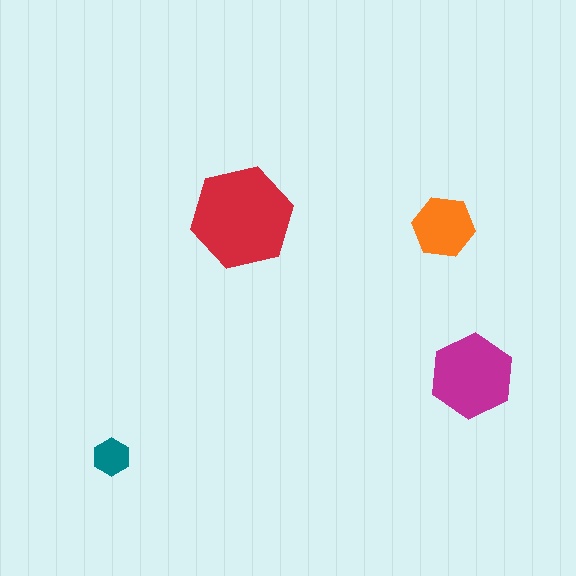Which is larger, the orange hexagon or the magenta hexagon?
The magenta one.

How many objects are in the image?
There are 4 objects in the image.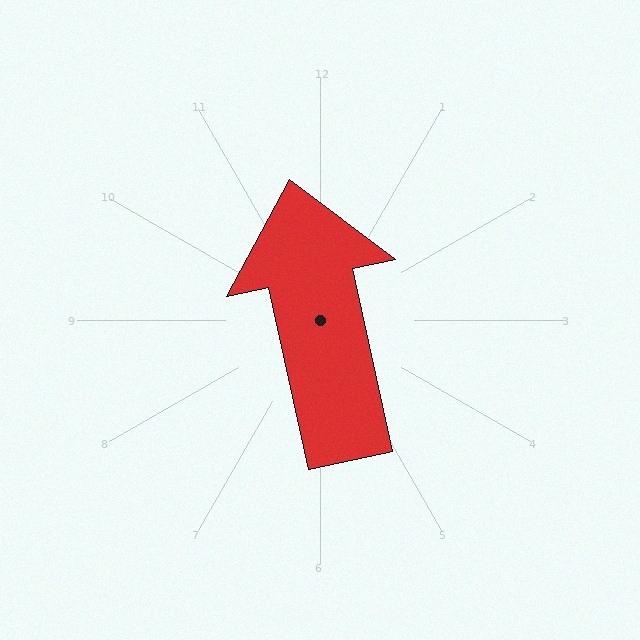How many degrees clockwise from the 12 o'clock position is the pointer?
Approximately 348 degrees.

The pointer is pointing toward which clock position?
Roughly 12 o'clock.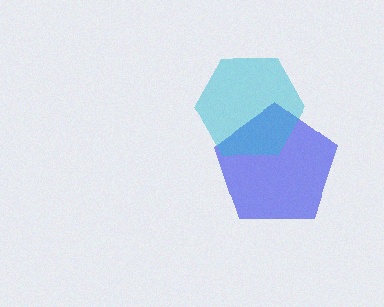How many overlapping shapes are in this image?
There are 2 overlapping shapes in the image.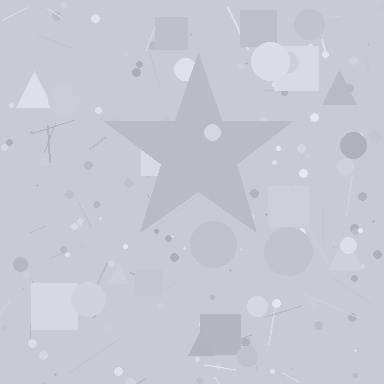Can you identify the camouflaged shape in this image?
The camouflaged shape is a star.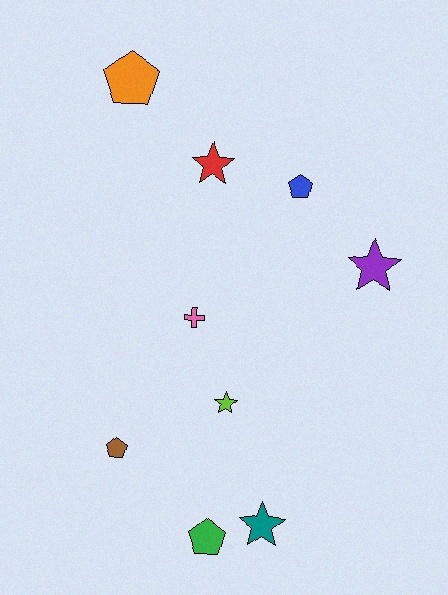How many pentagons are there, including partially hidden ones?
There are 4 pentagons.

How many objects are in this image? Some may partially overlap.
There are 9 objects.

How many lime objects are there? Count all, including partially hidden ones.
There is 1 lime object.